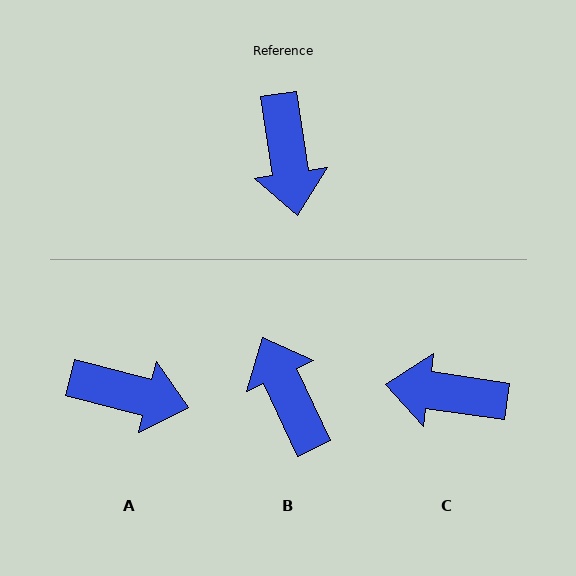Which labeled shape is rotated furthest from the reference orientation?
B, about 164 degrees away.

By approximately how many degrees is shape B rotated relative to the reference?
Approximately 164 degrees clockwise.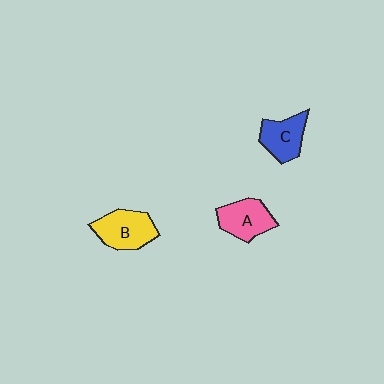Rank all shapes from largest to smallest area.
From largest to smallest: B (yellow), A (pink), C (blue).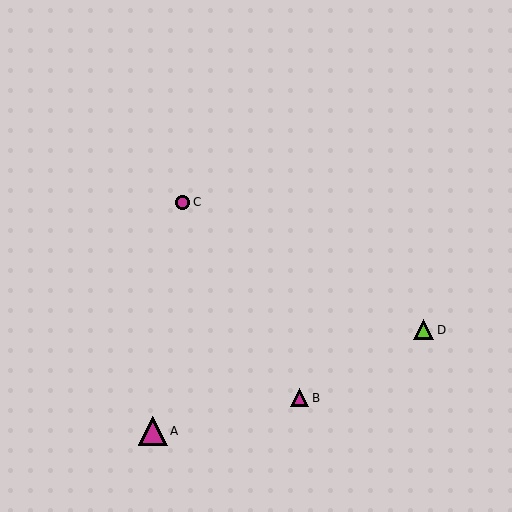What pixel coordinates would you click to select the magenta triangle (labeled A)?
Click at (153, 431) to select the magenta triangle A.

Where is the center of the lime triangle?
The center of the lime triangle is at (424, 330).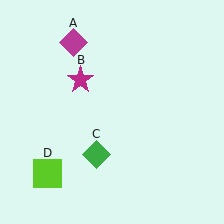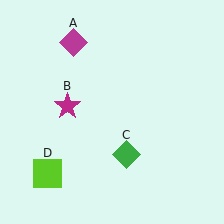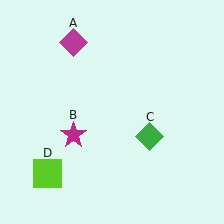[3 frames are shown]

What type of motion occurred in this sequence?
The magenta star (object B), green diamond (object C) rotated counterclockwise around the center of the scene.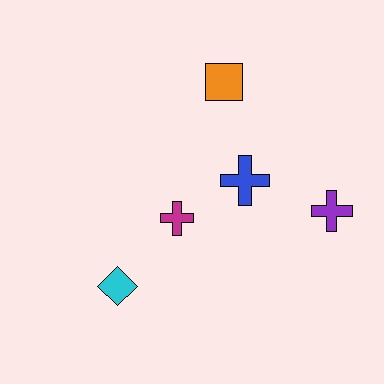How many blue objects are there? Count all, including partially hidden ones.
There is 1 blue object.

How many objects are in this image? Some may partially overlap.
There are 5 objects.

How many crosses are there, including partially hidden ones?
There are 3 crosses.